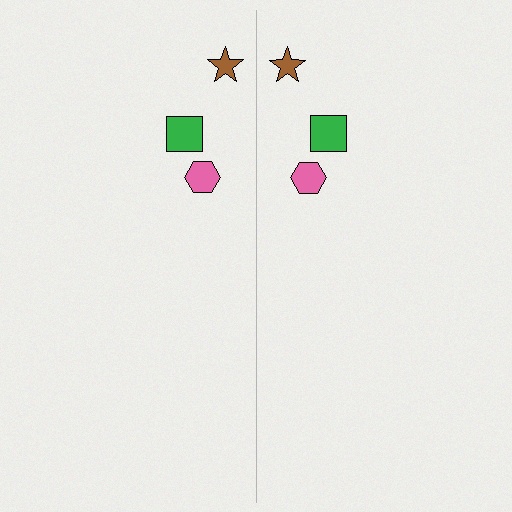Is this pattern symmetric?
Yes, this pattern has bilateral (reflection) symmetry.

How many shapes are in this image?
There are 6 shapes in this image.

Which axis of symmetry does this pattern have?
The pattern has a vertical axis of symmetry running through the center of the image.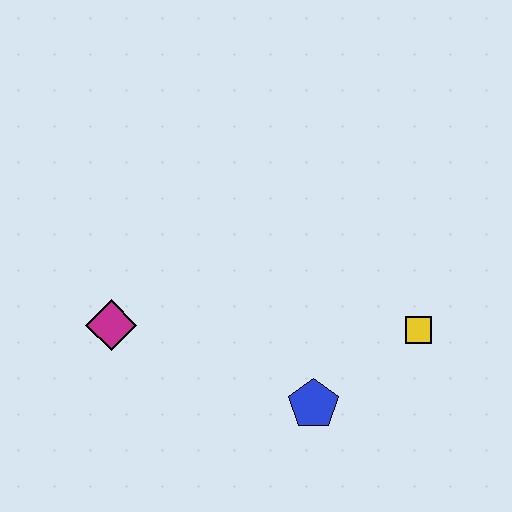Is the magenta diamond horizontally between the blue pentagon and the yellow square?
No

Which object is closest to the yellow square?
The blue pentagon is closest to the yellow square.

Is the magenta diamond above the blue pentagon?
Yes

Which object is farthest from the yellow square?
The magenta diamond is farthest from the yellow square.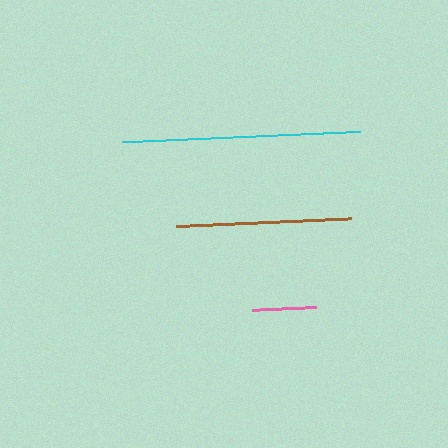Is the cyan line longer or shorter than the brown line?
The cyan line is longer than the brown line.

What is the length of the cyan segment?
The cyan segment is approximately 238 pixels long.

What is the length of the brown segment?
The brown segment is approximately 176 pixels long.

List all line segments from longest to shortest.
From longest to shortest: cyan, brown, pink.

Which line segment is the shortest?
The pink line is the shortest at approximately 64 pixels.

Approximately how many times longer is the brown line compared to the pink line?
The brown line is approximately 2.8 times the length of the pink line.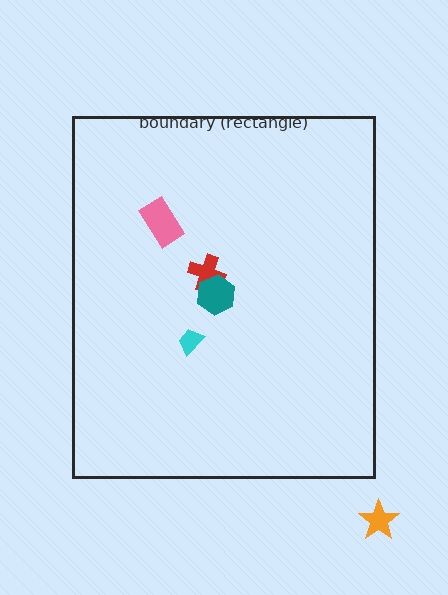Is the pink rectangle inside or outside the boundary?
Inside.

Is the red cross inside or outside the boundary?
Inside.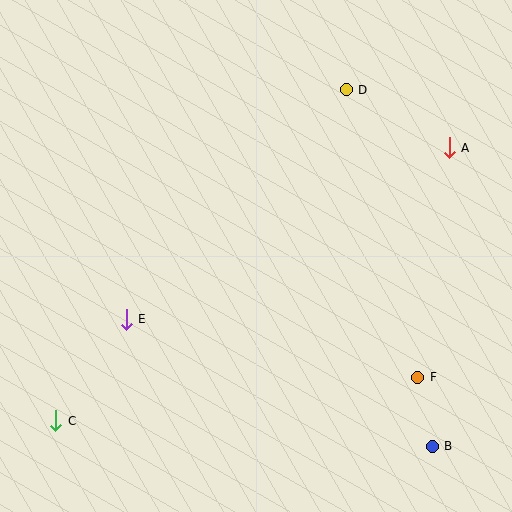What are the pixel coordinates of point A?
Point A is at (449, 148).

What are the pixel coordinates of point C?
Point C is at (56, 421).